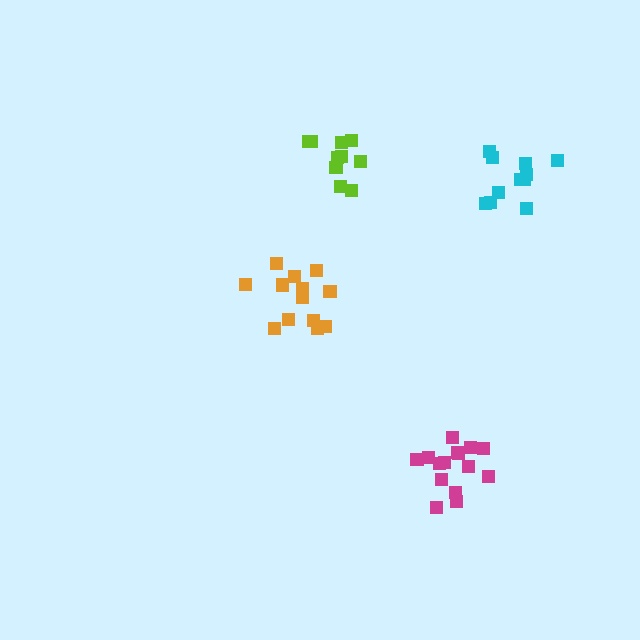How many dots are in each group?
Group 1: 13 dots, Group 2: 11 dots, Group 3: 10 dots, Group 4: 15 dots (49 total).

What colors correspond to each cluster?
The clusters are colored: orange, cyan, lime, magenta.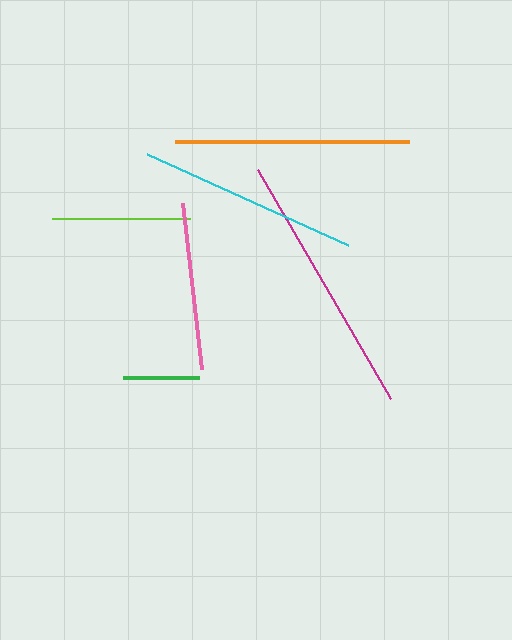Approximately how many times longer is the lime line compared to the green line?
The lime line is approximately 1.8 times the length of the green line.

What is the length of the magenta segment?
The magenta segment is approximately 265 pixels long.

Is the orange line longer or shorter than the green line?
The orange line is longer than the green line.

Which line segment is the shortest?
The green line is the shortest at approximately 75 pixels.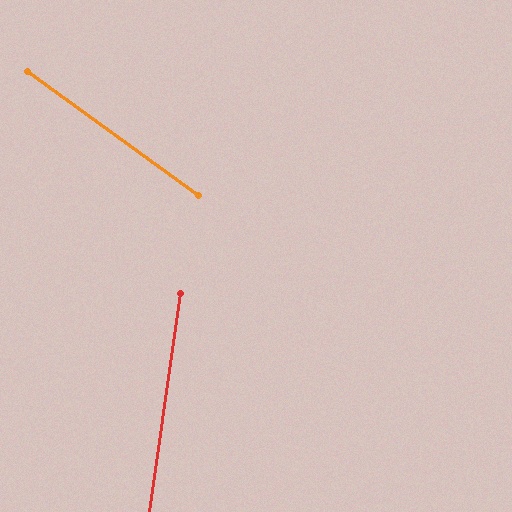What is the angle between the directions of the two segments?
Approximately 62 degrees.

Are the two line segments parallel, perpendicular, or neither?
Neither parallel nor perpendicular — they differ by about 62°.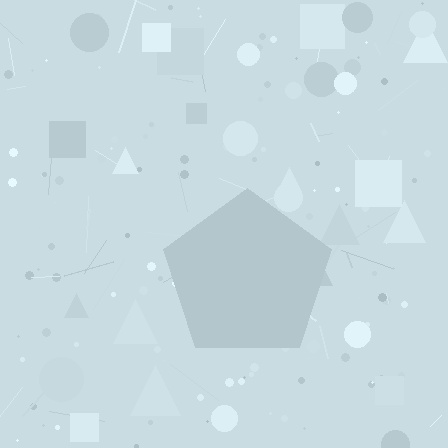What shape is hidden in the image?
A pentagon is hidden in the image.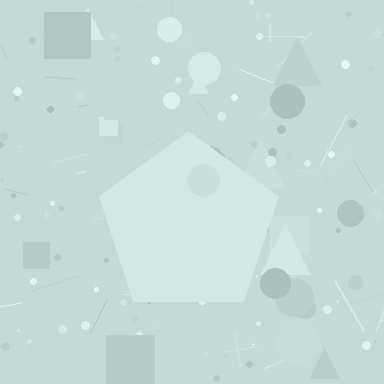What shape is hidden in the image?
A pentagon is hidden in the image.